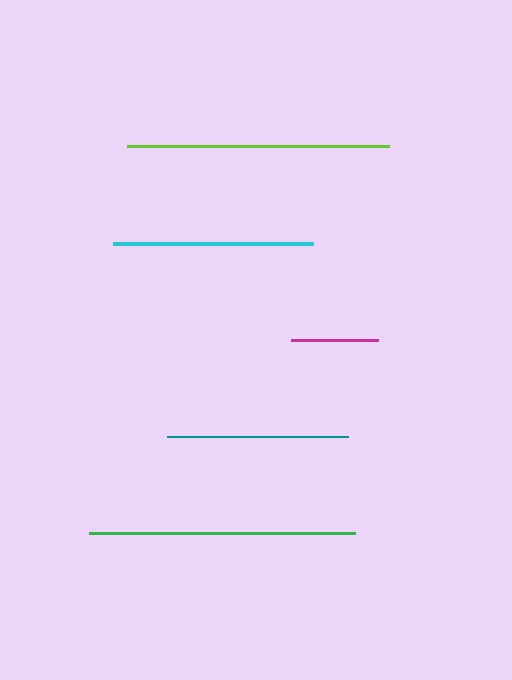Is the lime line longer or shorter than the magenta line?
The lime line is longer than the magenta line.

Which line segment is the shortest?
The magenta line is the shortest at approximately 88 pixels.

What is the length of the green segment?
The green segment is approximately 266 pixels long.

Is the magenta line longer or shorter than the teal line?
The teal line is longer than the magenta line.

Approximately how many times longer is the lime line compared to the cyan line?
The lime line is approximately 1.3 times the length of the cyan line.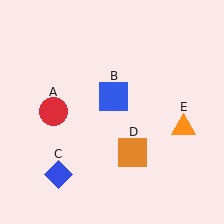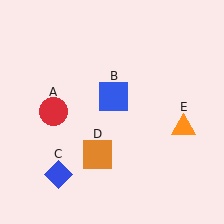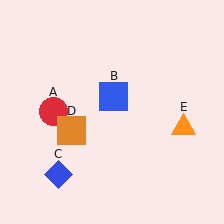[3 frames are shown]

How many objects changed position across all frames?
1 object changed position: orange square (object D).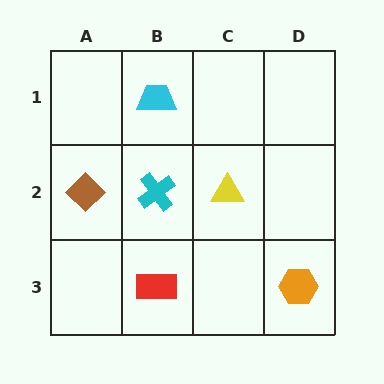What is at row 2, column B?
A cyan cross.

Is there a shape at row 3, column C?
No, that cell is empty.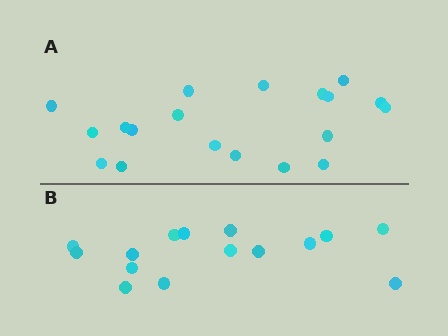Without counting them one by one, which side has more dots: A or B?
Region A (the top region) has more dots.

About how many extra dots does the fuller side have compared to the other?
Region A has about 4 more dots than region B.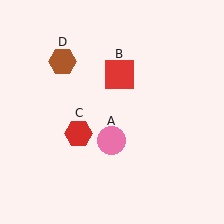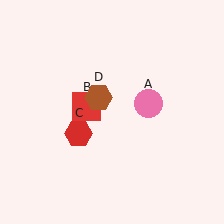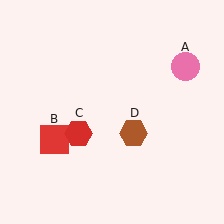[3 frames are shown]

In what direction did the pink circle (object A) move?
The pink circle (object A) moved up and to the right.